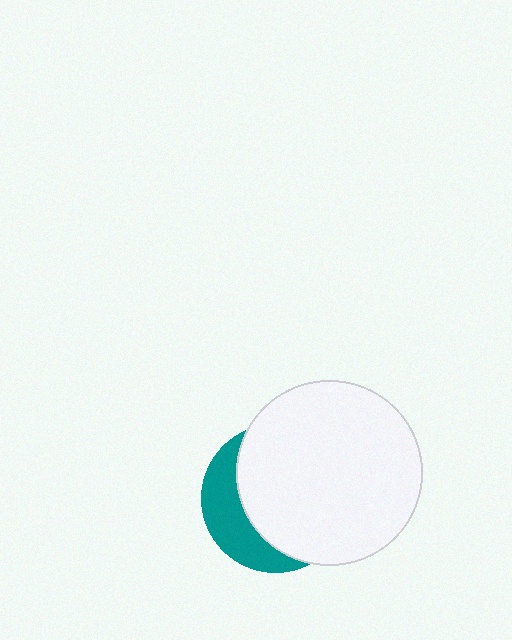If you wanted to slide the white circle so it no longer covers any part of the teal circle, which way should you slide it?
Slide it right — that is the most direct way to separate the two shapes.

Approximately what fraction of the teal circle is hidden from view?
Roughly 69% of the teal circle is hidden behind the white circle.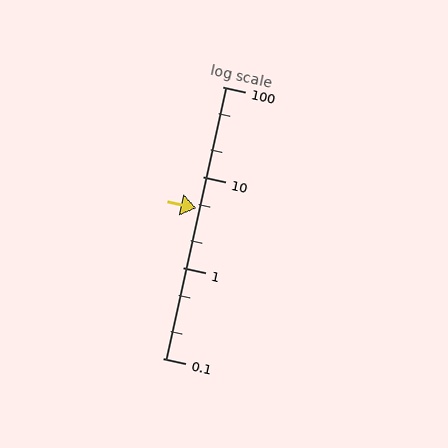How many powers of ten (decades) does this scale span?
The scale spans 3 decades, from 0.1 to 100.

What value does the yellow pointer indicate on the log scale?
The pointer indicates approximately 4.5.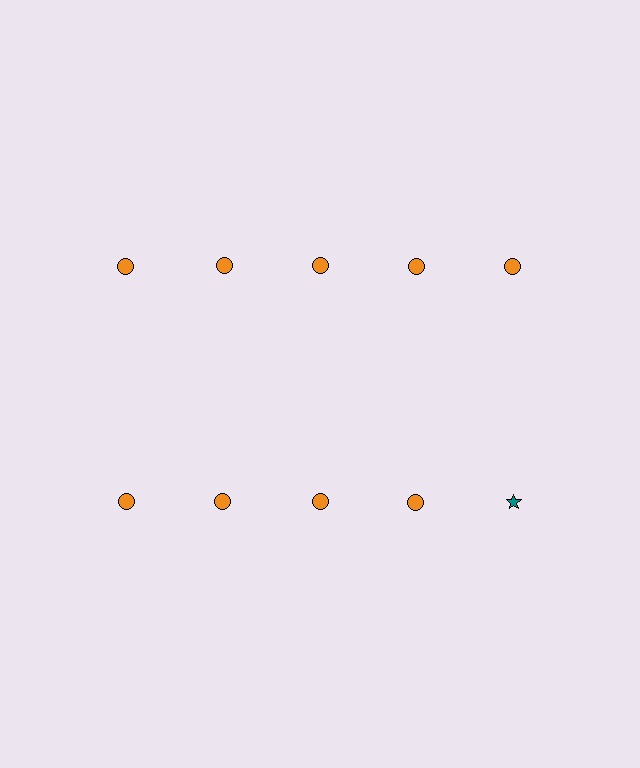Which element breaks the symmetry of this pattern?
The teal star in the second row, rightmost column breaks the symmetry. All other shapes are orange circles.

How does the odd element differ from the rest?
It differs in both color (teal instead of orange) and shape (star instead of circle).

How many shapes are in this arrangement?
There are 10 shapes arranged in a grid pattern.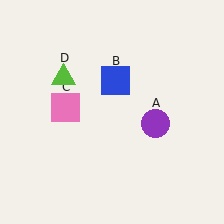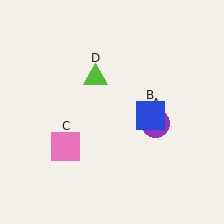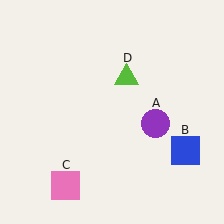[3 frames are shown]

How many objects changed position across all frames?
3 objects changed position: blue square (object B), pink square (object C), lime triangle (object D).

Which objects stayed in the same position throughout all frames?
Purple circle (object A) remained stationary.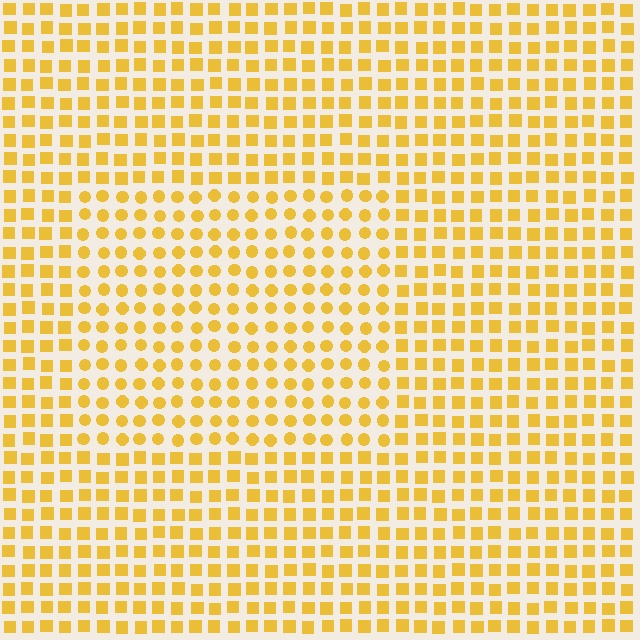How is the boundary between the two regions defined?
The boundary is defined by a change in element shape: circles inside vs. squares outside. All elements share the same color and spacing.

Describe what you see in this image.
The image is filled with small yellow elements arranged in a uniform grid. A rectangle-shaped region contains circles, while the surrounding area contains squares. The boundary is defined purely by the change in element shape.